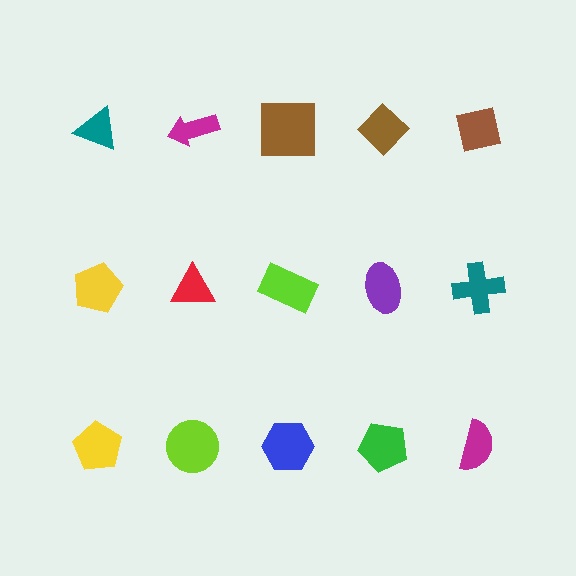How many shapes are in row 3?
5 shapes.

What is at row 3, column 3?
A blue hexagon.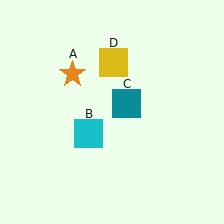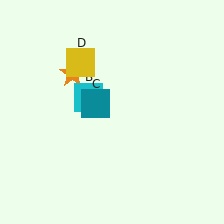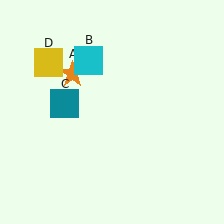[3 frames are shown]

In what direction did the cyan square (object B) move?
The cyan square (object B) moved up.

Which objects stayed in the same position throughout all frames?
Orange star (object A) remained stationary.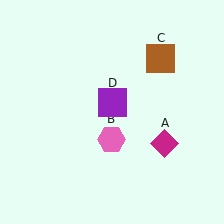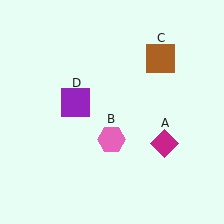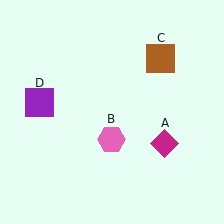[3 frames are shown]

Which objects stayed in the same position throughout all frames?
Magenta diamond (object A) and pink hexagon (object B) and brown square (object C) remained stationary.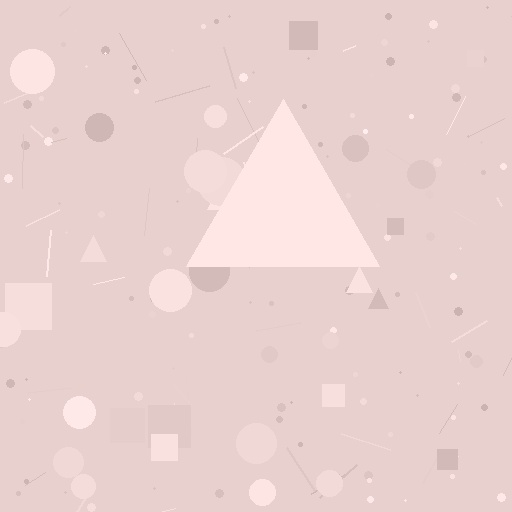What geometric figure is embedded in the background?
A triangle is embedded in the background.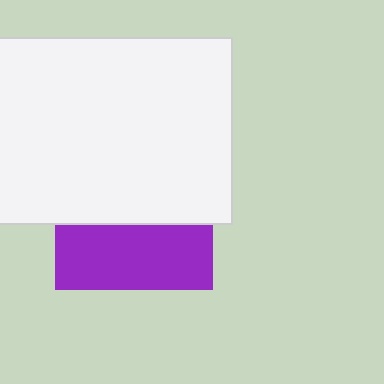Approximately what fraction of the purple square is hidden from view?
Roughly 59% of the purple square is hidden behind the white rectangle.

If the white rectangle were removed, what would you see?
You would see the complete purple square.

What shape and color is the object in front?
The object in front is a white rectangle.